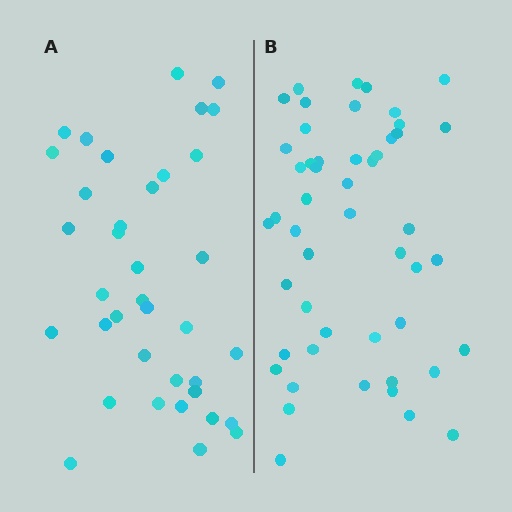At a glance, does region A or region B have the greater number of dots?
Region B (the right region) has more dots.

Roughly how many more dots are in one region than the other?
Region B has approximately 15 more dots than region A.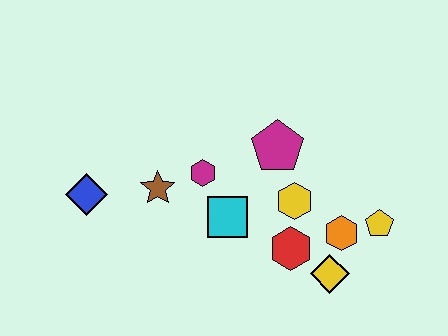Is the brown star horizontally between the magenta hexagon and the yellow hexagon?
No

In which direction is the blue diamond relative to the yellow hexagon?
The blue diamond is to the left of the yellow hexagon.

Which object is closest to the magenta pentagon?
The yellow hexagon is closest to the magenta pentagon.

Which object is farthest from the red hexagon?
The blue diamond is farthest from the red hexagon.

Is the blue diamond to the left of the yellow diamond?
Yes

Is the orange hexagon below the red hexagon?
No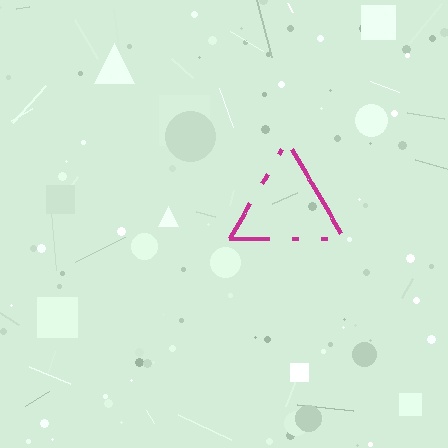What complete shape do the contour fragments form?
The contour fragments form a triangle.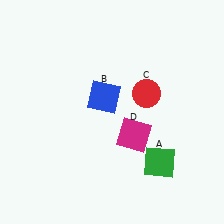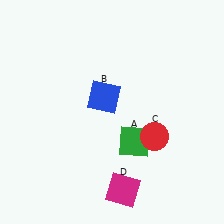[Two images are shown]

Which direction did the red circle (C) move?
The red circle (C) moved down.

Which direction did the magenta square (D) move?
The magenta square (D) moved down.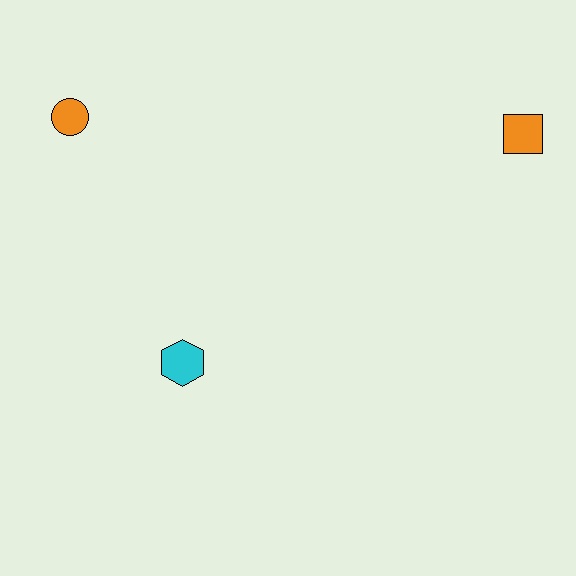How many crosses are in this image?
There are no crosses.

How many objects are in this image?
There are 3 objects.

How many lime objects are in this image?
There are no lime objects.